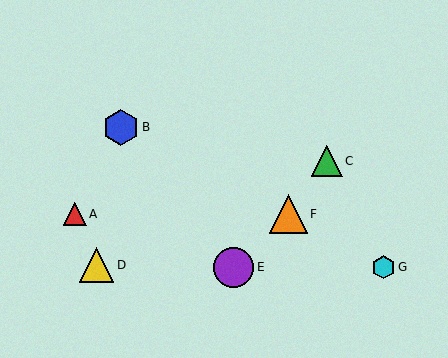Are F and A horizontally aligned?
Yes, both are at y≈214.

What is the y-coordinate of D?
Object D is at y≈265.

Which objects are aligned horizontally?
Objects A, F are aligned horizontally.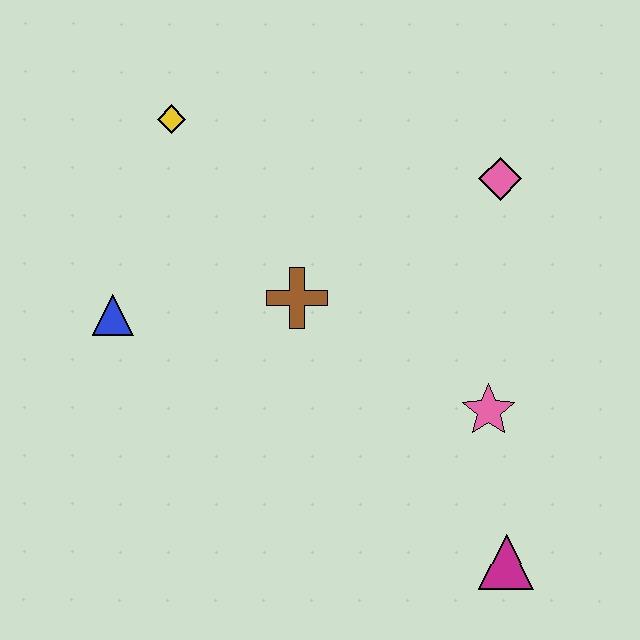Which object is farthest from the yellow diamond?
The magenta triangle is farthest from the yellow diamond.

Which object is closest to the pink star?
The magenta triangle is closest to the pink star.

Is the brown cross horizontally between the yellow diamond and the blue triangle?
No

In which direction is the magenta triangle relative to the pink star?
The magenta triangle is below the pink star.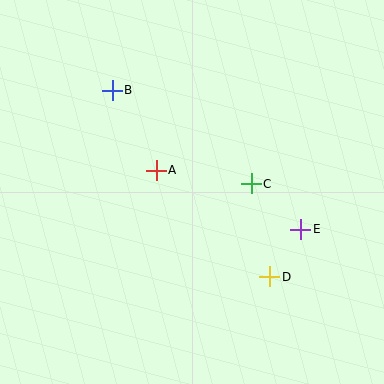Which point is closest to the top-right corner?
Point C is closest to the top-right corner.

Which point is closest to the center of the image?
Point A at (156, 170) is closest to the center.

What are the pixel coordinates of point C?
Point C is at (251, 184).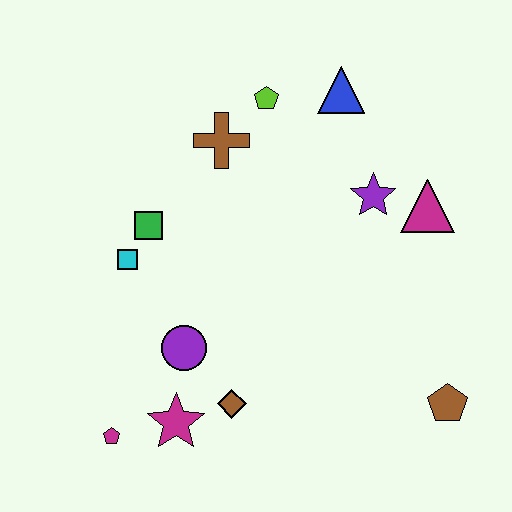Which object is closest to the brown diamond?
The magenta star is closest to the brown diamond.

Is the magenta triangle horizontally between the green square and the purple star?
No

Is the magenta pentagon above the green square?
No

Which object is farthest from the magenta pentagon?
The blue triangle is farthest from the magenta pentagon.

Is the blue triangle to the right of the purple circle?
Yes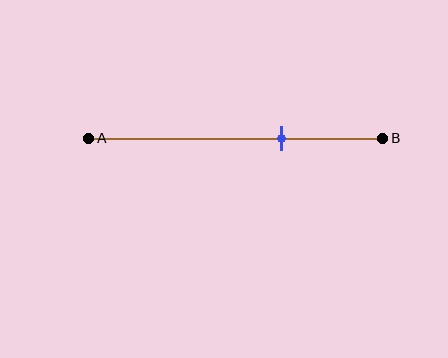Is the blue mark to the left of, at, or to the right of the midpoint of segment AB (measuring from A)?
The blue mark is to the right of the midpoint of segment AB.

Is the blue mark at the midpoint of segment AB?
No, the mark is at about 65% from A, not at the 50% midpoint.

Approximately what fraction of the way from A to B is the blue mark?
The blue mark is approximately 65% of the way from A to B.